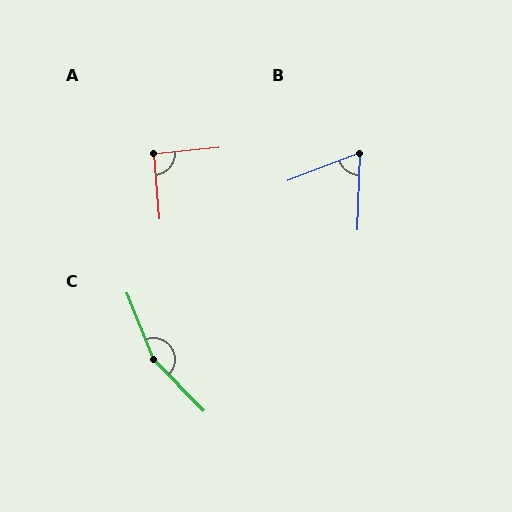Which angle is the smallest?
B, at approximately 67 degrees.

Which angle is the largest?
C, at approximately 157 degrees.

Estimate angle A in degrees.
Approximately 91 degrees.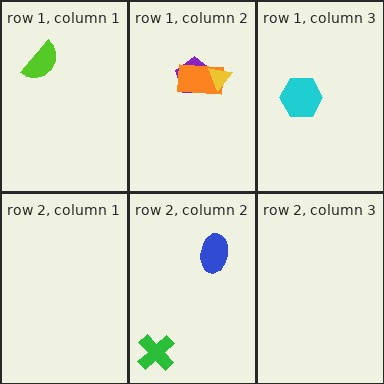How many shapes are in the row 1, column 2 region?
3.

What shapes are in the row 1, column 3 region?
The cyan hexagon.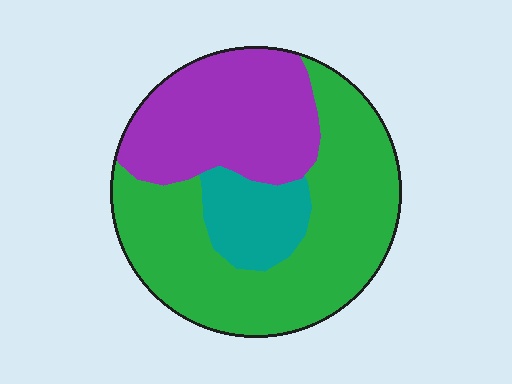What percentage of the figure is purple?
Purple takes up about one third (1/3) of the figure.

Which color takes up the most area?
Green, at roughly 55%.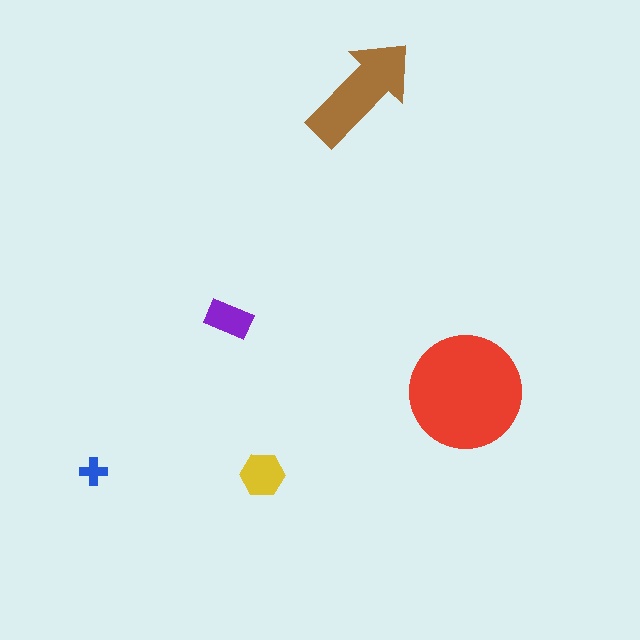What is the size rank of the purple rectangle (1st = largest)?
4th.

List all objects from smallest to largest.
The blue cross, the purple rectangle, the yellow hexagon, the brown arrow, the red circle.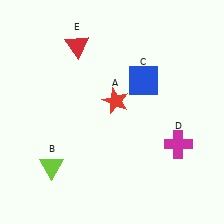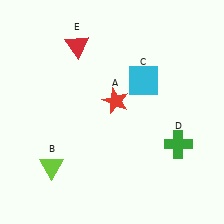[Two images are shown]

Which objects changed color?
C changed from blue to cyan. D changed from magenta to green.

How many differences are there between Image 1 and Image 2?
There are 2 differences between the two images.